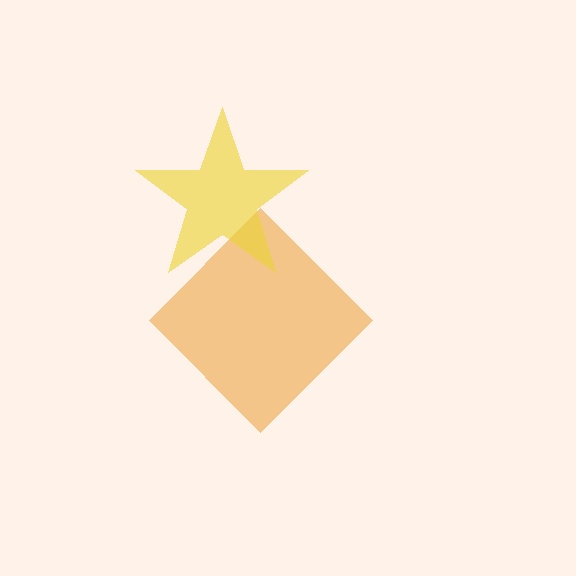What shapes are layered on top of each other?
The layered shapes are: an orange diamond, a yellow star.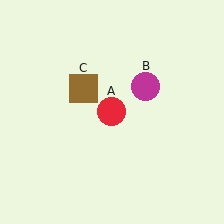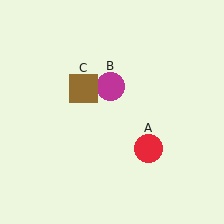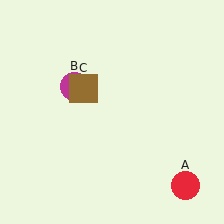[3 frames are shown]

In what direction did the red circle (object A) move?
The red circle (object A) moved down and to the right.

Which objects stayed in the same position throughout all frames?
Brown square (object C) remained stationary.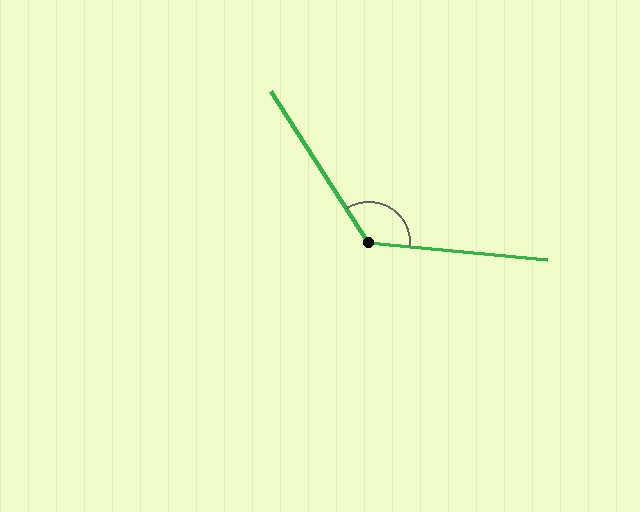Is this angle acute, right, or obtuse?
It is obtuse.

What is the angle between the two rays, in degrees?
Approximately 128 degrees.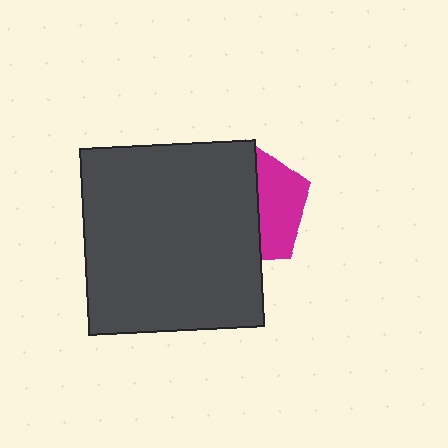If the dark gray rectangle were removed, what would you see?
You would see the complete magenta pentagon.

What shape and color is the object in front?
The object in front is a dark gray rectangle.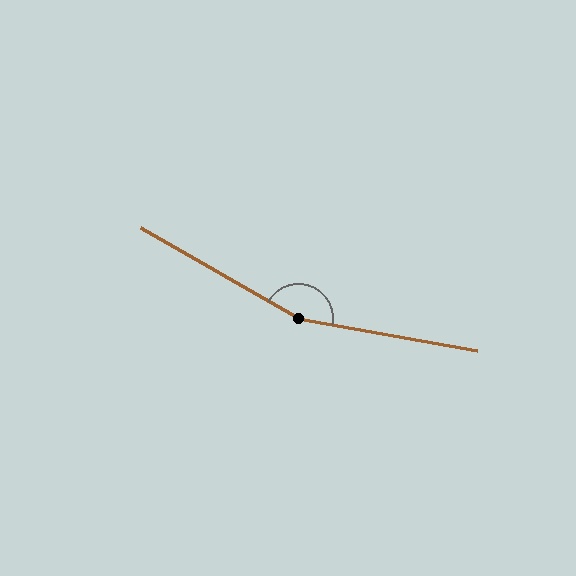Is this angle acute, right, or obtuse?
It is obtuse.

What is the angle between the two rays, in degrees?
Approximately 161 degrees.